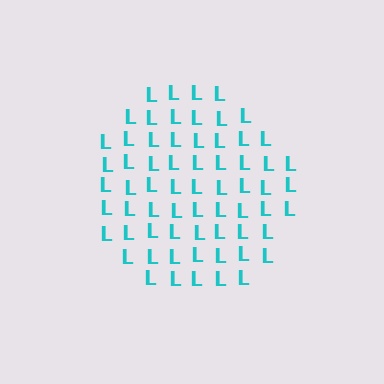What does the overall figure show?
The overall figure shows a circle.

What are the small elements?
The small elements are letter L's.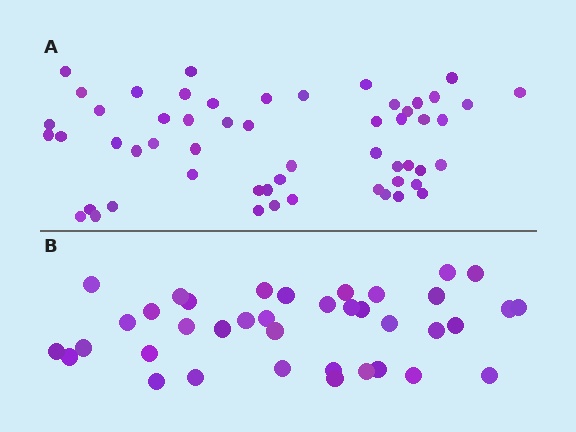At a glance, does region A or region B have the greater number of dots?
Region A (the top region) has more dots.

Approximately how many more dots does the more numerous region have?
Region A has approximately 15 more dots than region B.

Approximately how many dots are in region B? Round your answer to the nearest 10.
About 40 dots. (The exact count is 38, which rounds to 40.)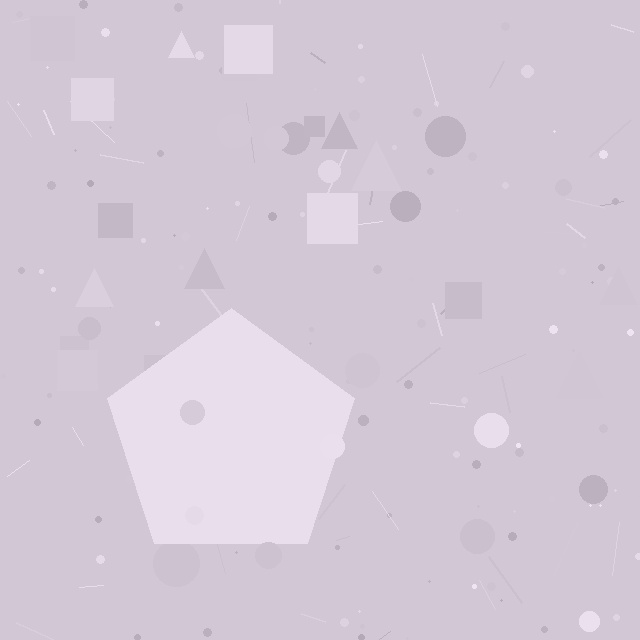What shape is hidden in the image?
A pentagon is hidden in the image.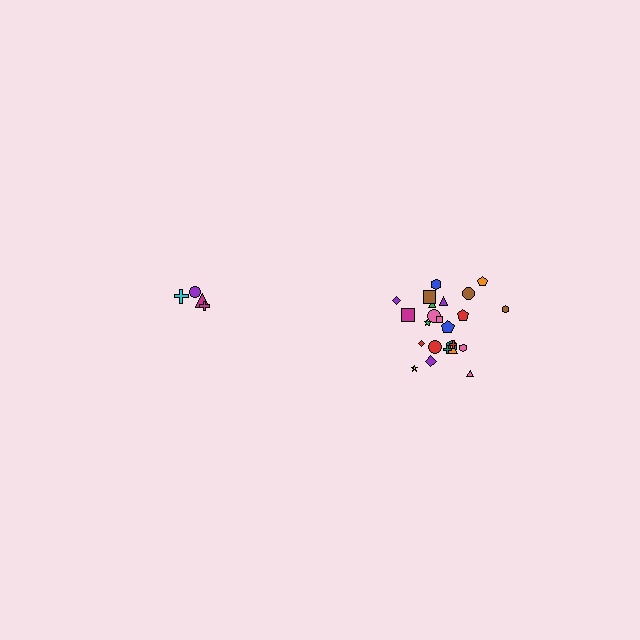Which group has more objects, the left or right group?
The right group.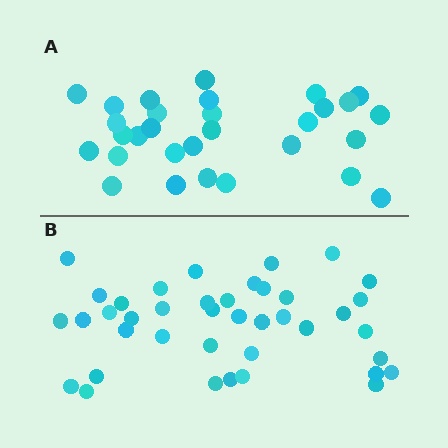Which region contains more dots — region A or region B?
Region B (the bottom region) has more dots.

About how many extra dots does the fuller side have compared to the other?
Region B has roughly 10 or so more dots than region A.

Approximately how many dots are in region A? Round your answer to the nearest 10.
About 30 dots.